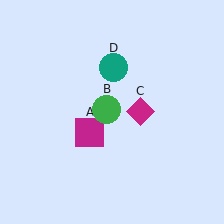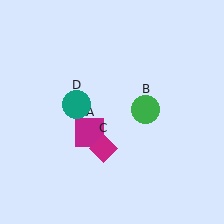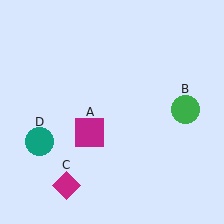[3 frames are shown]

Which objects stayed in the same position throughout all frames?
Magenta square (object A) remained stationary.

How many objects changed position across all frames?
3 objects changed position: green circle (object B), magenta diamond (object C), teal circle (object D).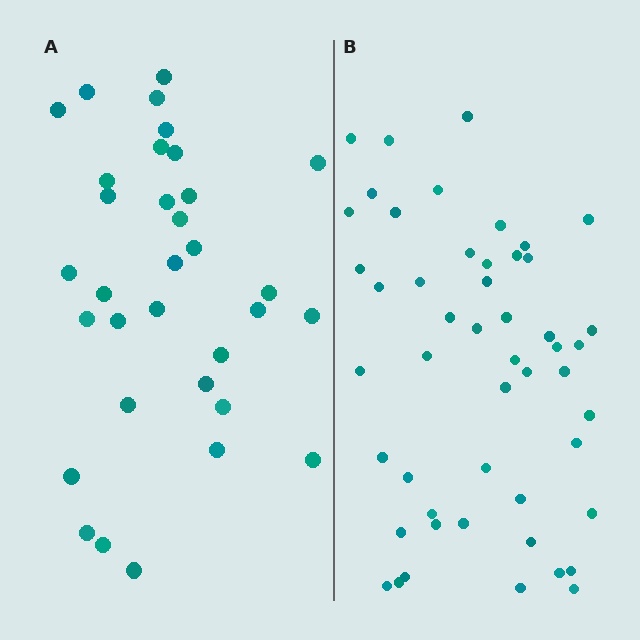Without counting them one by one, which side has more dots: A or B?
Region B (the right region) has more dots.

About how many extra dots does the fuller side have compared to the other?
Region B has approximately 15 more dots than region A.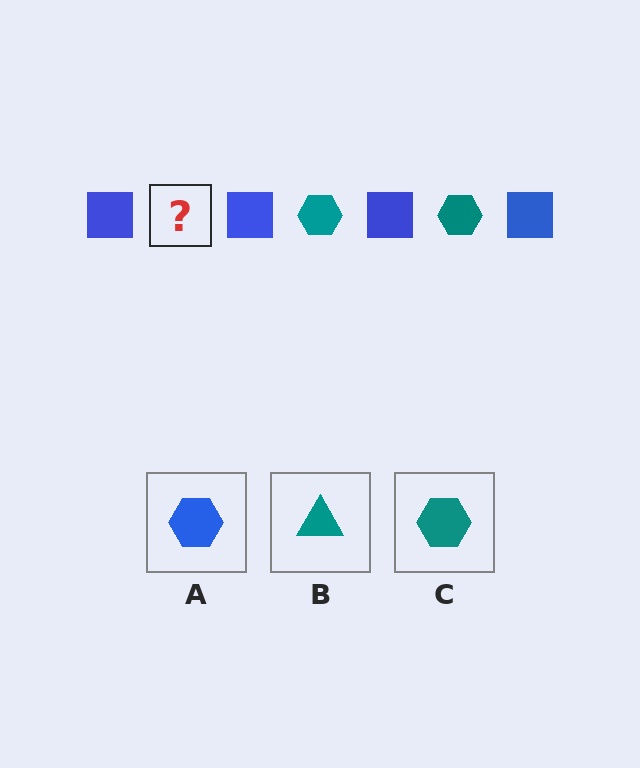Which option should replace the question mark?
Option C.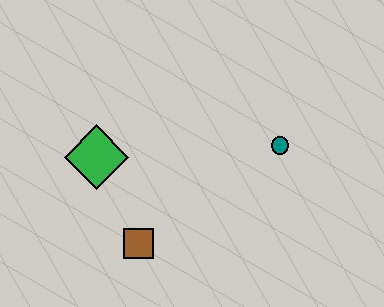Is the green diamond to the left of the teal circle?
Yes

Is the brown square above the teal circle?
No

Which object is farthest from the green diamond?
The teal circle is farthest from the green diamond.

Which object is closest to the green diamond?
The brown square is closest to the green diamond.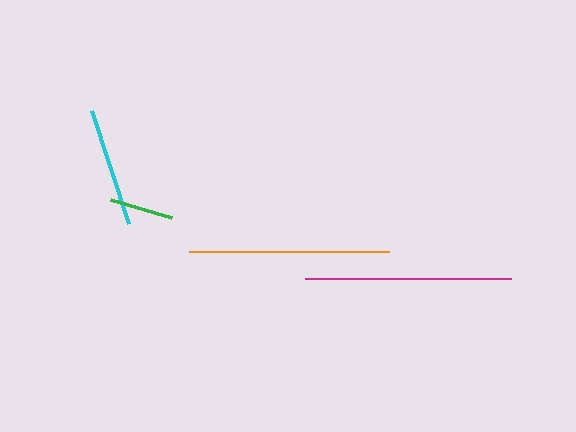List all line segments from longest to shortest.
From longest to shortest: magenta, orange, cyan, green.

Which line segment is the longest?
The magenta line is the longest at approximately 206 pixels.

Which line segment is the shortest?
The green line is the shortest at approximately 64 pixels.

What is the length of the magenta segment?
The magenta segment is approximately 206 pixels long.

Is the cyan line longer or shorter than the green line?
The cyan line is longer than the green line.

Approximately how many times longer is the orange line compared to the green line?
The orange line is approximately 3.1 times the length of the green line.